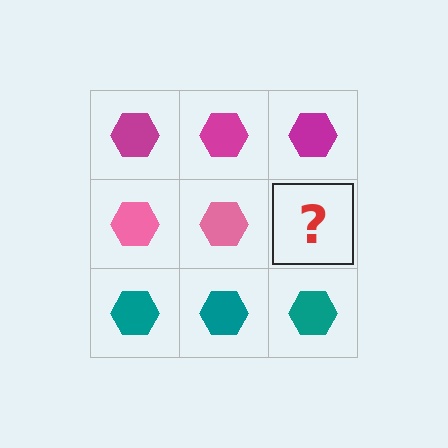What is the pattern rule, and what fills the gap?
The rule is that each row has a consistent color. The gap should be filled with a pink hexagon.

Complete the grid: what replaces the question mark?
The question mark should be replaced with a pink hexagon.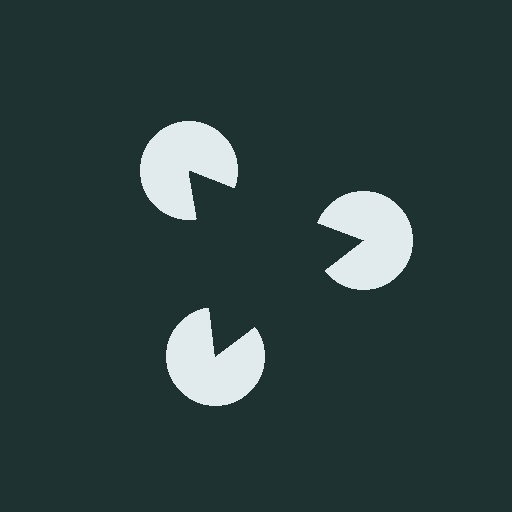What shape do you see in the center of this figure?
An illusory triangle — its edges are inferred from the aligned wedge cuts in the pac-man discs, not physically drawn.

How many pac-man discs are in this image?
There are 3 — one at each vertex of the illusory triangle.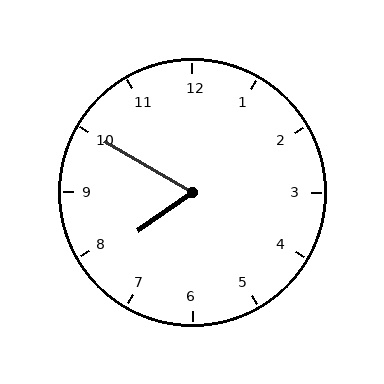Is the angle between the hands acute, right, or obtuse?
It is acute.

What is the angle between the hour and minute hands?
Approximately 65 degrees.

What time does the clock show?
7:50.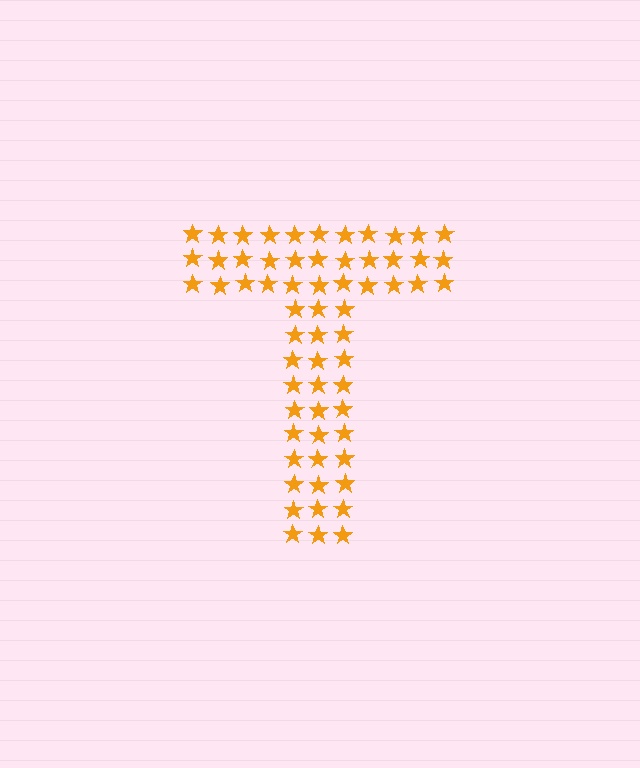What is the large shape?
The large shape is the letter T.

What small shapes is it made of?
It is made of small stars.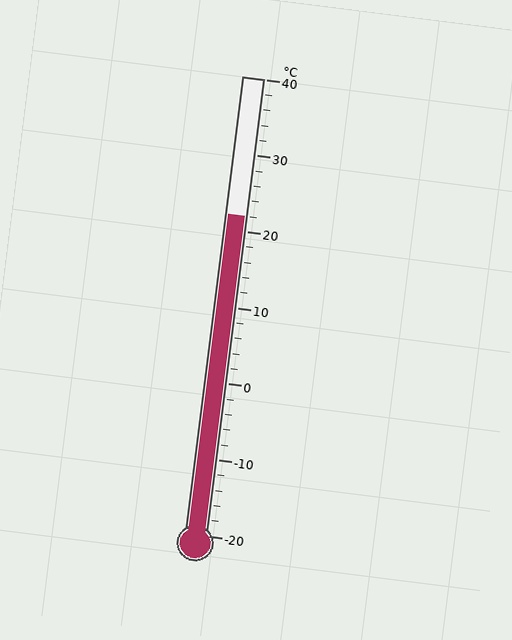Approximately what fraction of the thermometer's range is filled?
The thermometer is filled to approximately 70% of its range.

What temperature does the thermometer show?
The thermometer shows approximately 22°C.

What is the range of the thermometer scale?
The thermometer scale ranges from -20°C to 40°C.